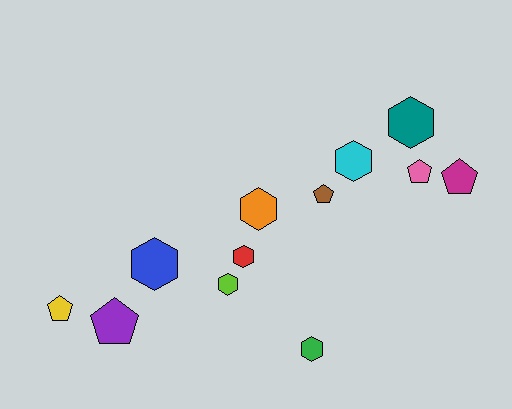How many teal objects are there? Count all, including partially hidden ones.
There is 1 teal object.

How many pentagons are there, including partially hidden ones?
There are 5 pentagons.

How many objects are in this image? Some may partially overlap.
There are 12 objects.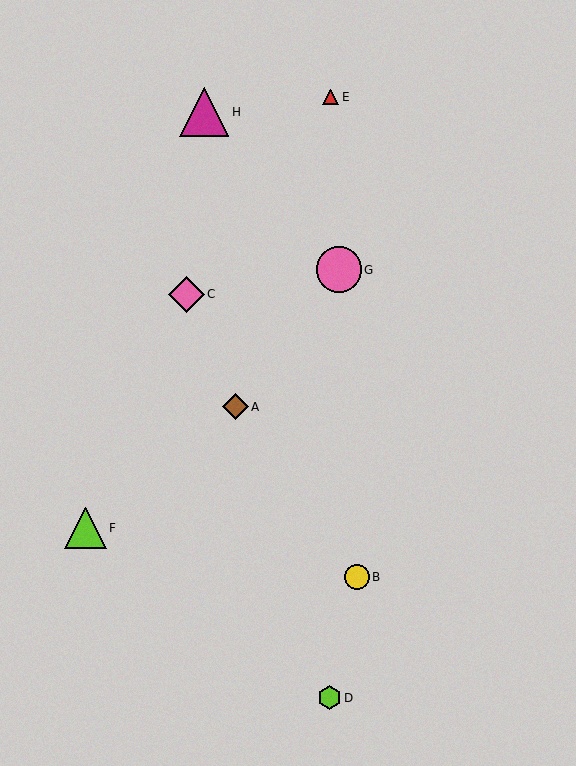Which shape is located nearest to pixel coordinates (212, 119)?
The magenta triangle (labeled H) at (204, 112) is nearest to that location.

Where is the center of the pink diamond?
The center of the pink diamond is at (186, 294).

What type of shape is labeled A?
Shape A is a brown diamond.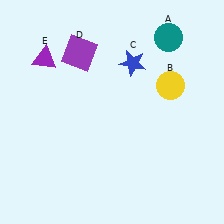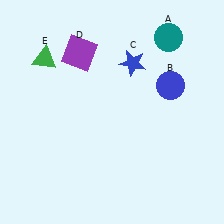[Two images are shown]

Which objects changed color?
B changed from yellow to blue. E changed from purple to green.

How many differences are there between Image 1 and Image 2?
There are 2 differences between the two images.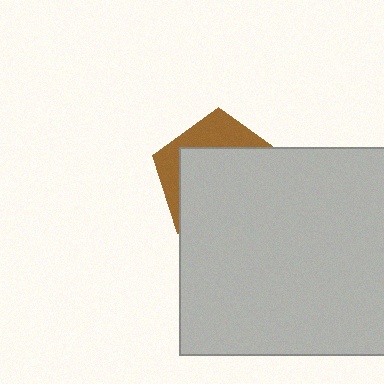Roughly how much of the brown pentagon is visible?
A small part of it is visible (roughly 31%).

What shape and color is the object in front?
The object in front is a light gray square.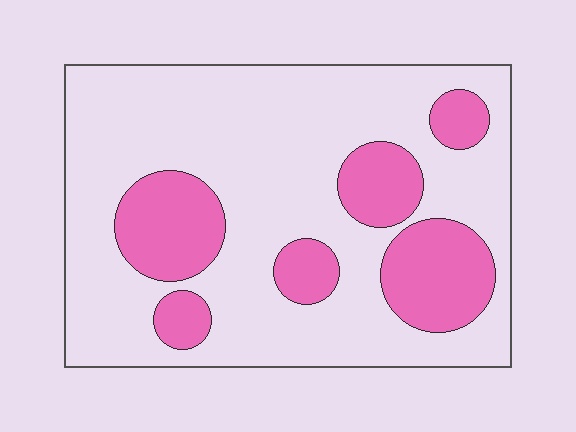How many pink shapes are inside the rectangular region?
6.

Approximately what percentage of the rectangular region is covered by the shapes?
Approximately 25%.